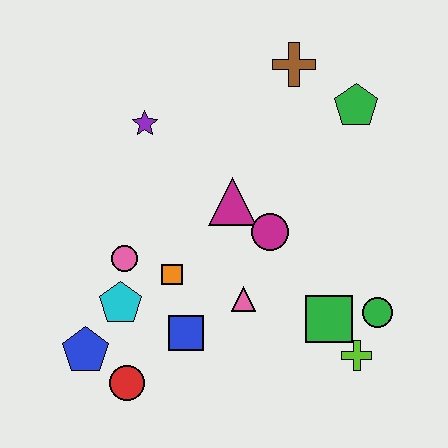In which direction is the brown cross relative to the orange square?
The brown cross is above the orange square.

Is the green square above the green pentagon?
No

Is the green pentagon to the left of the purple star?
No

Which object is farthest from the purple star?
The lime cross is farthest from the purple star.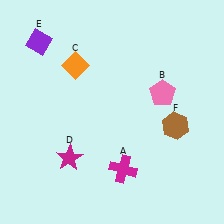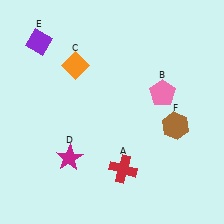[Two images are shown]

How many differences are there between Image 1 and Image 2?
There is 1 difference between the two images.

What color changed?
The cross (A) changed from magenta in Image 1 to red in Image 2.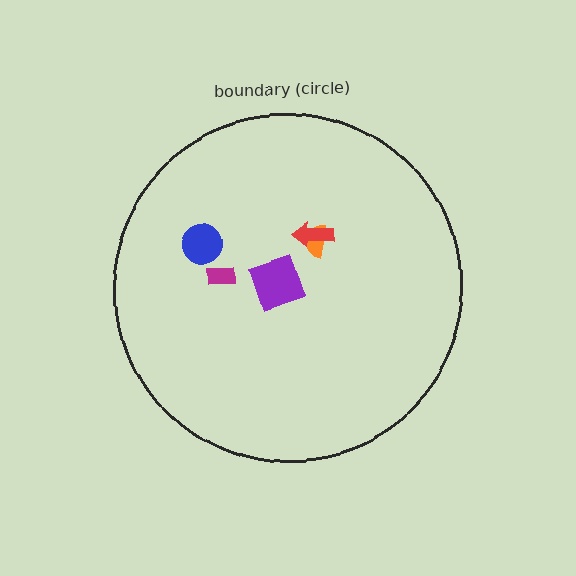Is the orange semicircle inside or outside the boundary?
Inside.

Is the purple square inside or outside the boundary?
Inside.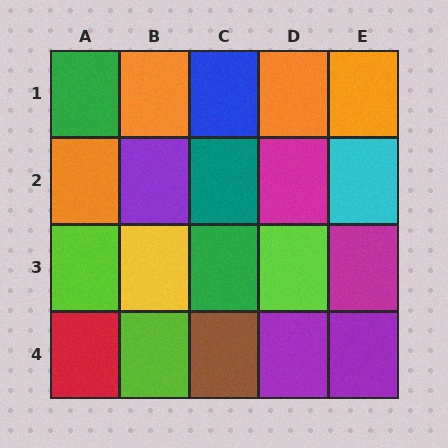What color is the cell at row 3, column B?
Yellow.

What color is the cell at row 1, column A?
Green.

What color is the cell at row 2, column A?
Orange.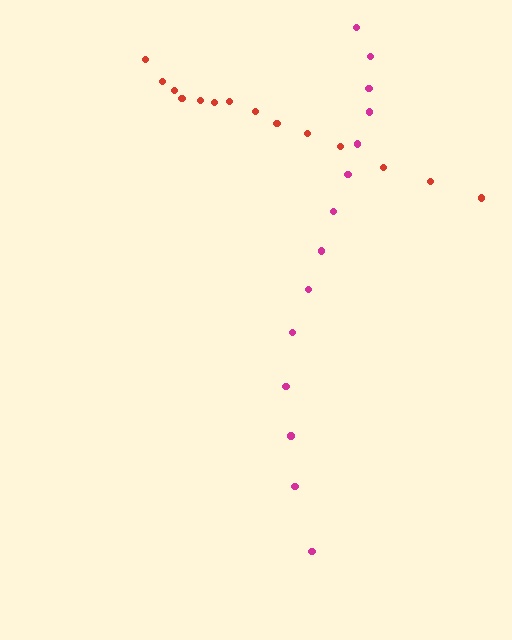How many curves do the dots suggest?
There are 2 distinct paths.